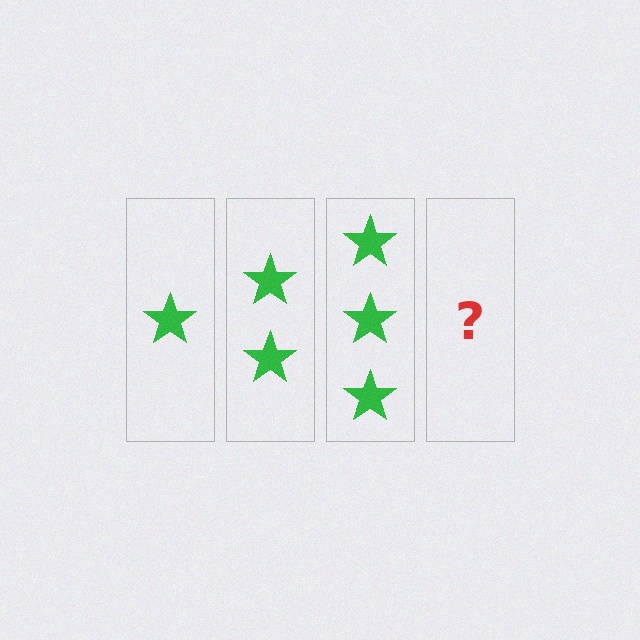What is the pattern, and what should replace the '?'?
The pattern is that each step adds one more star. The '?' should be 4 stars.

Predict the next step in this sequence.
The next step is 4 stars.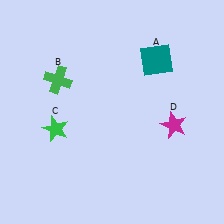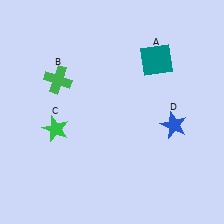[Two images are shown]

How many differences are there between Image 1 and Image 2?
There is 1 difference between the two images.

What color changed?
The star (D) changed from magenta in Image 1 to blue in Image 2.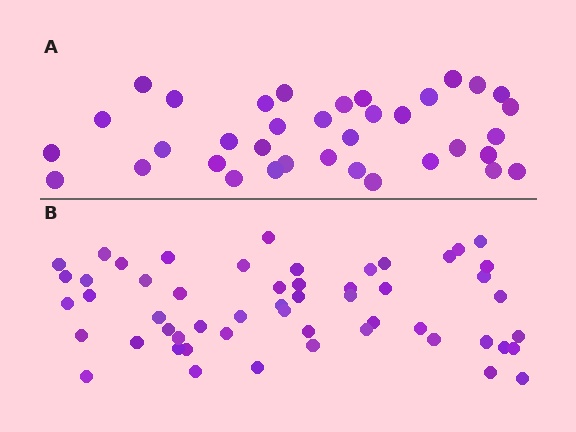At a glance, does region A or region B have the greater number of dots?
Region B (the bottom region) has more dots.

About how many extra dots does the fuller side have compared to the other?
Region B has approximately 20 more dots than region A.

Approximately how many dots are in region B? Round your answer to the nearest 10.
About 50 dots. (The exact count is 54, which rounds to 50.)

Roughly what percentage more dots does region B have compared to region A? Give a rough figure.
About 50% more.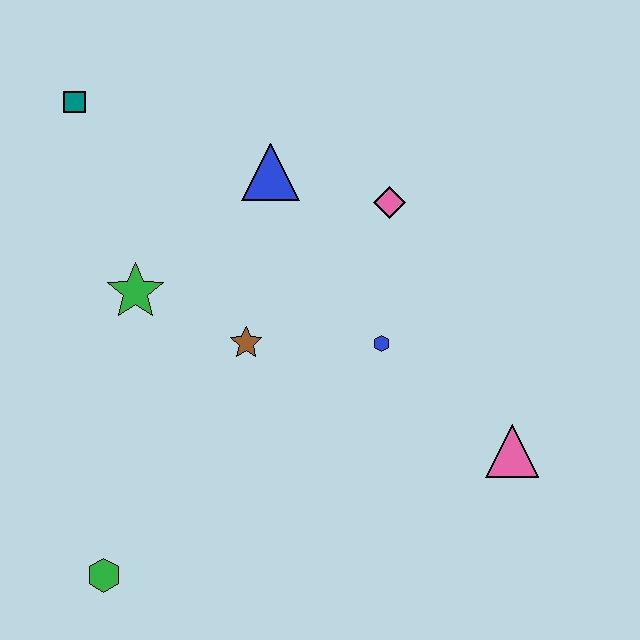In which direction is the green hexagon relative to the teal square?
The green hexagon is below the teal square.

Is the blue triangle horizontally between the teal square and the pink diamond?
Yes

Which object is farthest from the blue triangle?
The green hexagon is farthest from the blue triangle.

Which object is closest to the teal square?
The green star is closest to the teal square.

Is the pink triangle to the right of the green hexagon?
Yes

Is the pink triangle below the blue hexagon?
Yes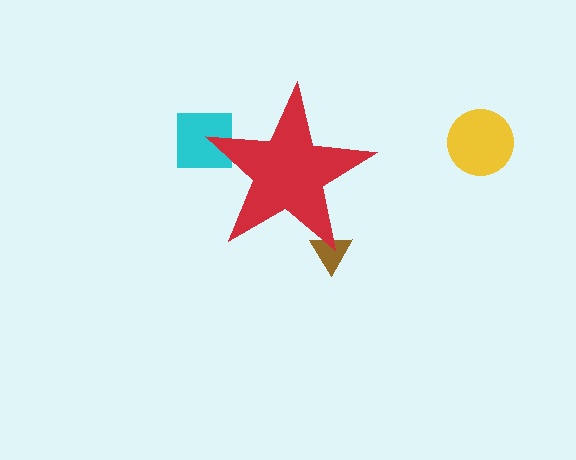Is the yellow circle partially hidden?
No, the yellow circle is fully visible.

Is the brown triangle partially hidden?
Yes, the brown triangle is partially hidden behind the red star.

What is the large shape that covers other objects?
A red star.